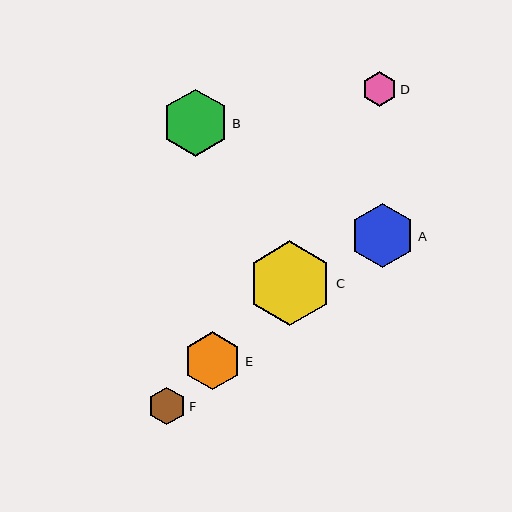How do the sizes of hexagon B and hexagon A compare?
Hexagon B and hexagon A are approximately the same size.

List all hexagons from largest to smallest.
From largest to smallest: C, B, A, E, F, D.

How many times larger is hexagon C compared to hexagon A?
Hexagon C is approximately 1.3 times the size of hexagon A.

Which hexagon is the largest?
Hexagon C is the largest with a size of approximately 85 pixels.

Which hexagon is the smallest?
Hexagon D is the smallest with a size of approximately 34 pixels.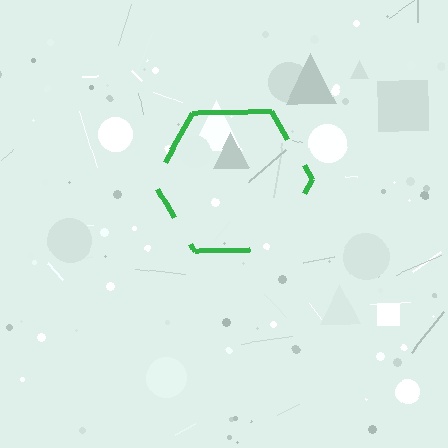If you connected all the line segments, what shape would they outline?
They would outline a hexagon.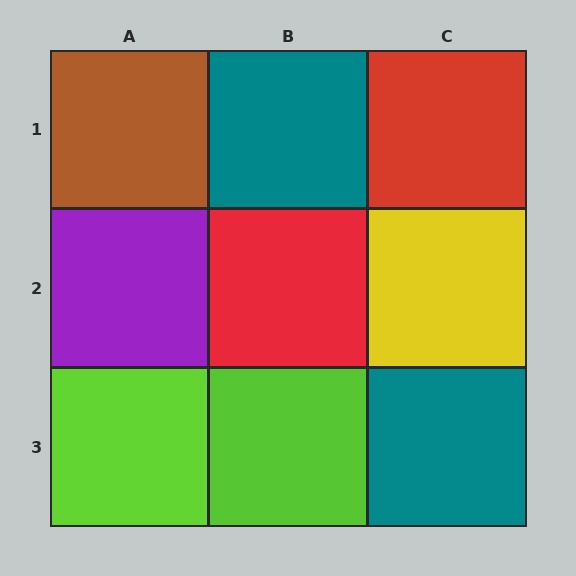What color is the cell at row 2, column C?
Yellow.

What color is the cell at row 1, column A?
Brown.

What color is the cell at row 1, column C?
Red.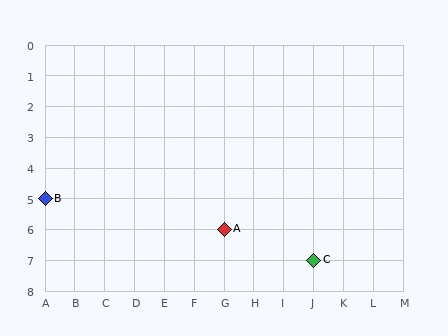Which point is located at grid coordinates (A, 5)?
Point B is at (A, 5).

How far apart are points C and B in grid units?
Points C and B are 9 columns and 2 rows apart (about 9.2 grid units diagonally).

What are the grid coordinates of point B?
Point B is at grid coordinates (A, 5).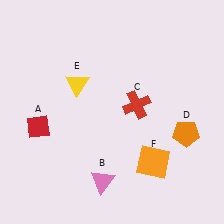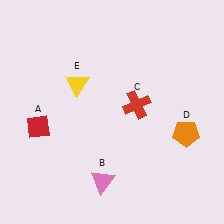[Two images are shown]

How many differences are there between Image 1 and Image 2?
There is 1 difference between the two images.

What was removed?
The orange square (F) was removed in Image 2.